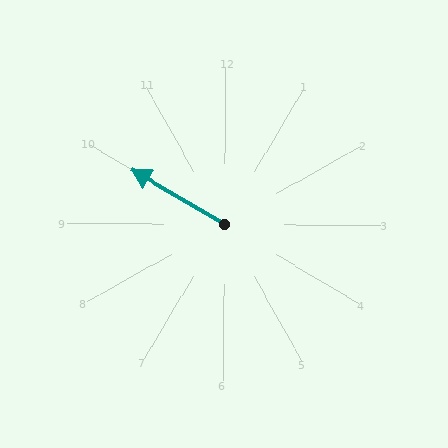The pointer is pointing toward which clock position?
Roughly 10 o'clock.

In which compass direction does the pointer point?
Northwest.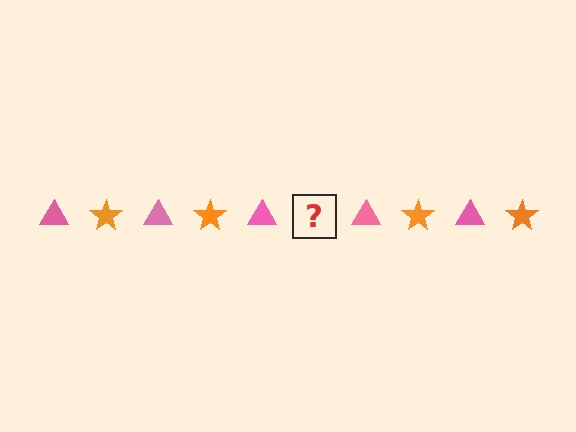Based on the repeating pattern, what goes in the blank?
The blank should be an orange star.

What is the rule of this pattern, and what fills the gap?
The rule is that the pattern alternates between pink triangle and orange star. The gap should be filled with an orange star.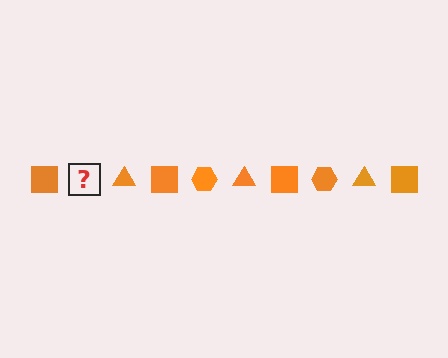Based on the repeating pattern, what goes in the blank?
The blank should be an orange hexagon.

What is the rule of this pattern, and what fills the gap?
The rule is that the pattern cycles through square, hexagon, triangle shapes in orange. The gap should be filled with an orange hexagon.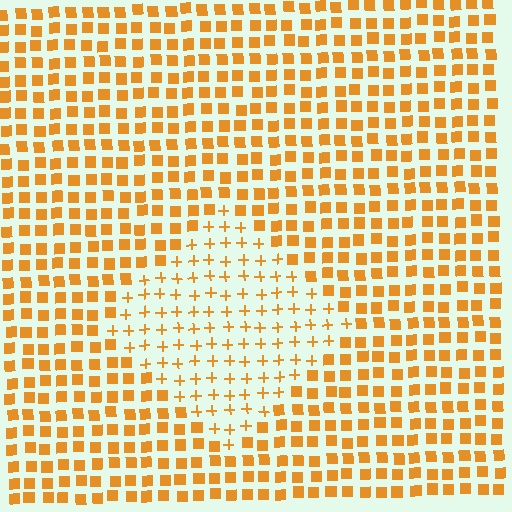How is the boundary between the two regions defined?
The boundary is defined by a change in element shape: plus signs inside vs. squares outside. All elements share the same color and spacing.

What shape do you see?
I see a diamond.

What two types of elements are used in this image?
The image uses plus signs inside the diamond region and squares outside it.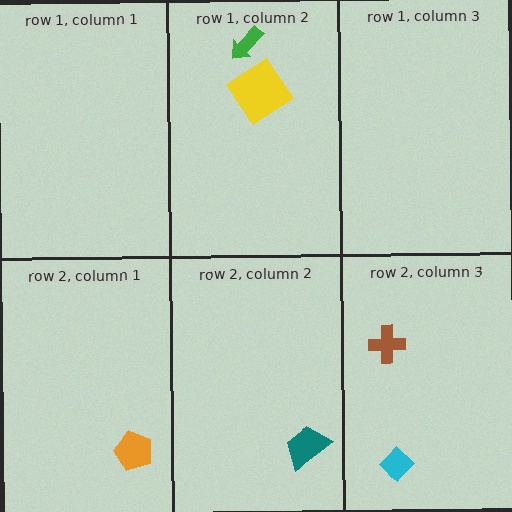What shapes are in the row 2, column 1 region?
The orange pentagon.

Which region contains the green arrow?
The row 1, column 2 region.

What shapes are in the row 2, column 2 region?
The teal trapezoid.